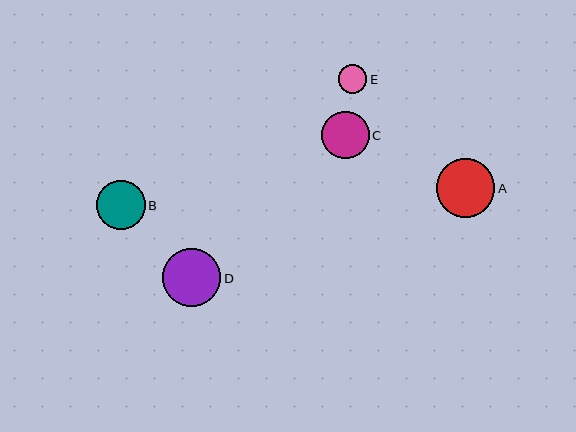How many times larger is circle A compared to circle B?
Circle A is approximately 1.2 times the size of circle B.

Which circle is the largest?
Circle A is the largest with a size of approximately 59 pixels.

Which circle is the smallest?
Circle E is the smallest with a size of approximately 29 pixels.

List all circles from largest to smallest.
From largest to smallest: A, D, B, C, E.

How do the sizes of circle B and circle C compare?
Circle B and circle C are approximately the same size.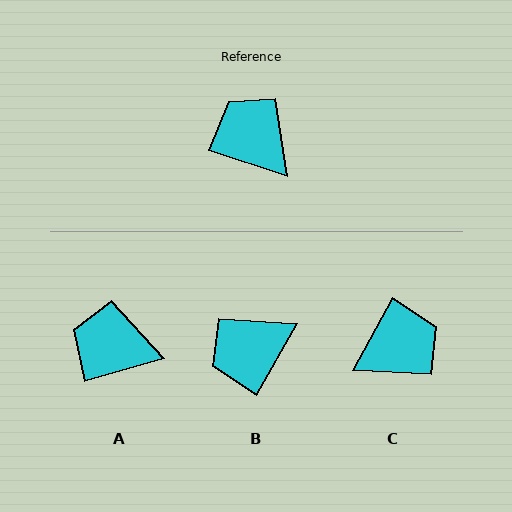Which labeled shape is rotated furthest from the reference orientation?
C, about 101 degrees away.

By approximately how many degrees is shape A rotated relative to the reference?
Approximately 34 degrees counter-clockwise.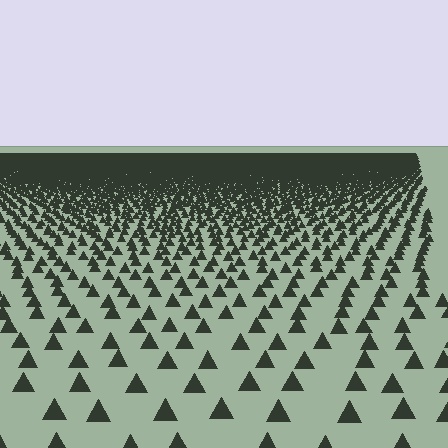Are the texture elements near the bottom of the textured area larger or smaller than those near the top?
Larger. Near the bottom, elements are closer to the viewer and appear at a bigger on-screen size.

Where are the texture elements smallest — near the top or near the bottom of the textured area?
Near the top.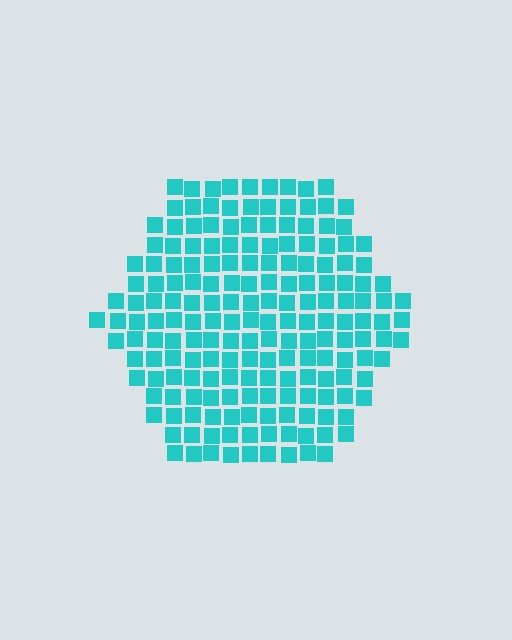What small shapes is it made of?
It is made of small squares.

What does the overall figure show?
The overall figure shows a hexagon.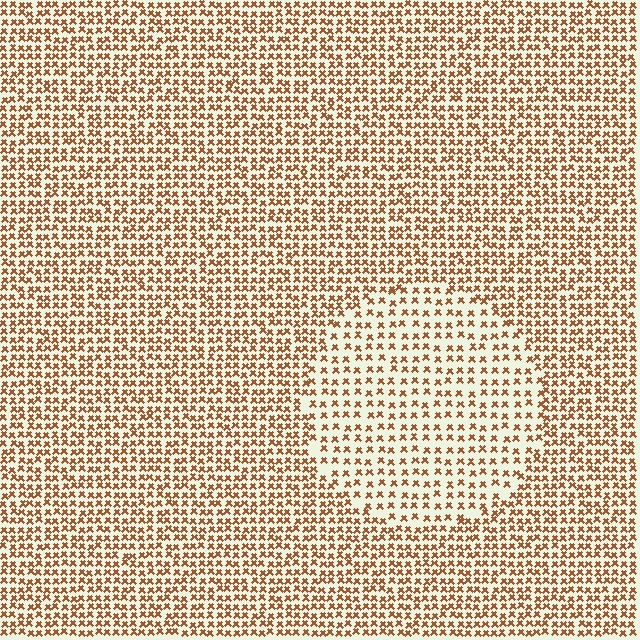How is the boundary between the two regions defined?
The boundary is defined by a change in element density (approximately 1.7x ratio). All elements are the same color, size, and shape.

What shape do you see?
I see a circle.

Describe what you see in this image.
The image contains small brown elements arranged at two different densities. A circle-shaped region is visible where the elements are less densely packed than the surrounding area.